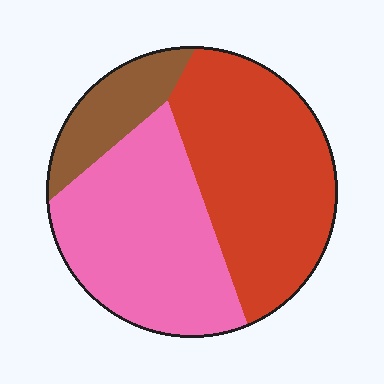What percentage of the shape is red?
Red covers roughly 45% of the shape.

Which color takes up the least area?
Brown, at roughly 15%.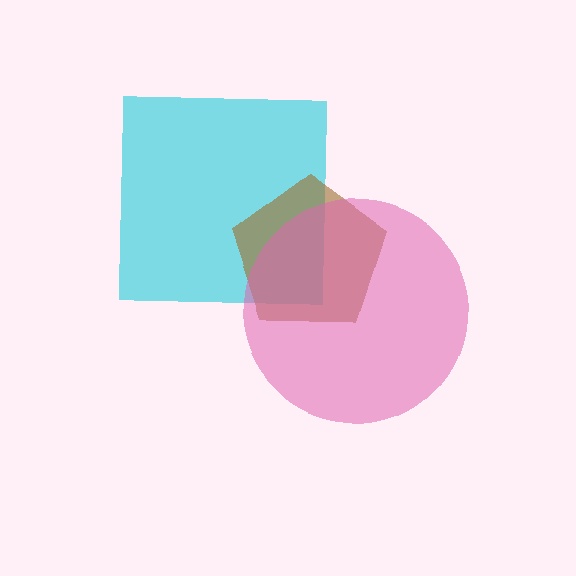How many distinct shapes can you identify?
There are 3 distinct shapes: a cyan square, a brown pentagon, a pink circle.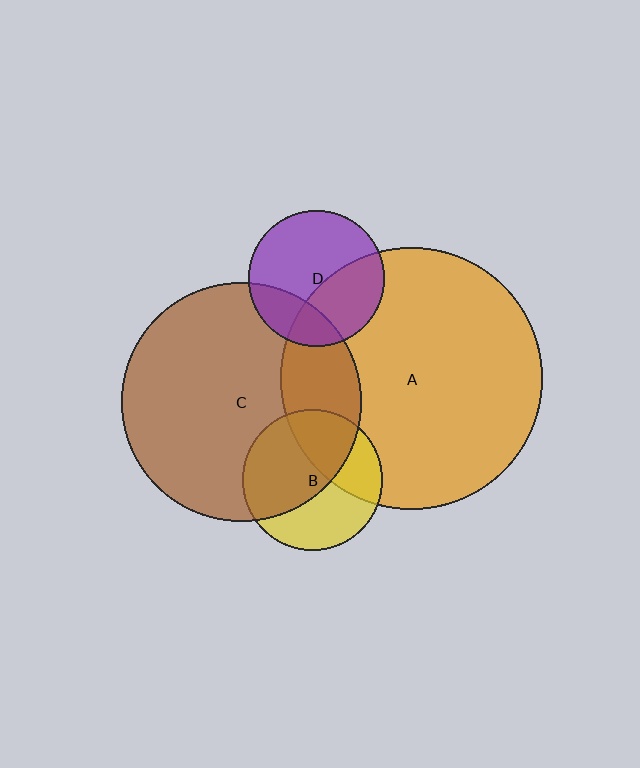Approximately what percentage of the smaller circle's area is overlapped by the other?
Approximately 25%.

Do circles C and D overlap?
Yes.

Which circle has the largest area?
Circle A (orange).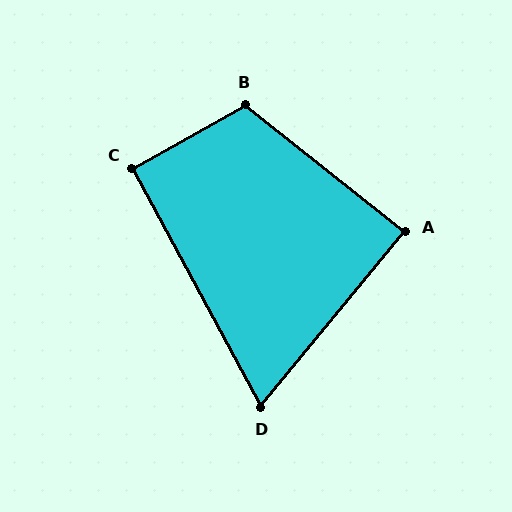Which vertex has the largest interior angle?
B, at approximately 112 degrees.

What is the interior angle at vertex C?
Approximately 91 degrees (approximately right).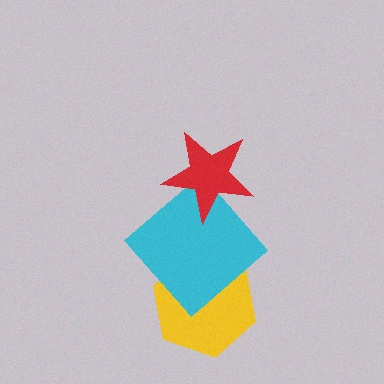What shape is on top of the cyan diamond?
The red star is on top of the cyan diamond.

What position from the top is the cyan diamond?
The cyan diamond is 2nd from the top.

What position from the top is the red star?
The red star is 1st from the top.